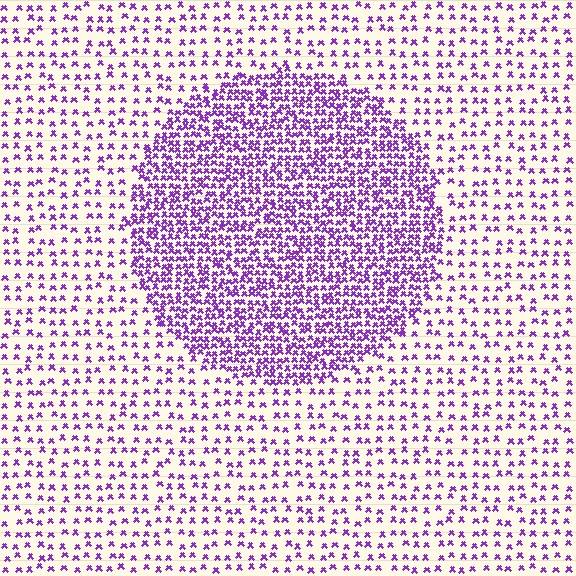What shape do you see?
I see a circle.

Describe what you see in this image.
The image contains small purple elements arranged at two different densities. A circle-shaped region is visible where the elements are more densely packed than the surrounding area.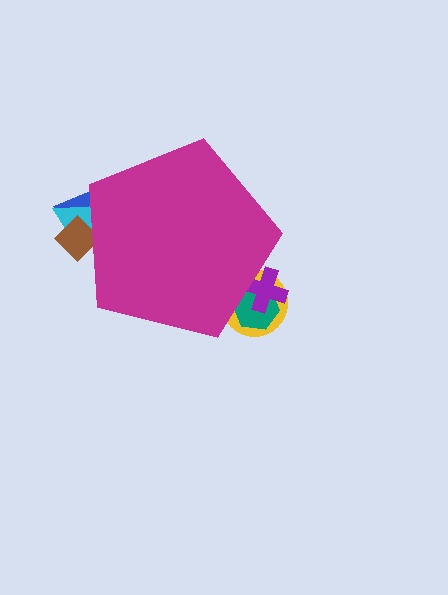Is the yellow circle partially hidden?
Yes, the yellow circle is partially hidden behind the magenta pentagon.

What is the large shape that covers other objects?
A magenta pentagon.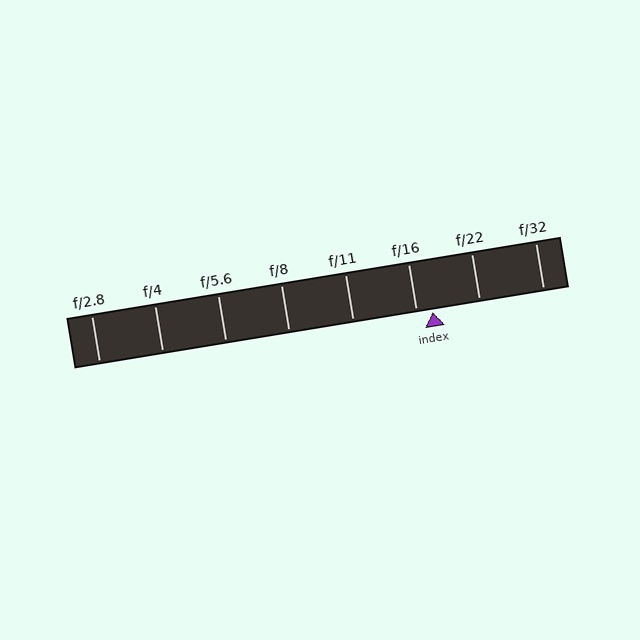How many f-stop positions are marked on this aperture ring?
There are 8 f-stop positions marked.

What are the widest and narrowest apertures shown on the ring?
The widest aperture shown is f/2.8 and the narrowest is f/32.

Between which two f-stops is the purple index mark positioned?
The index mark is between f/16 and f/22.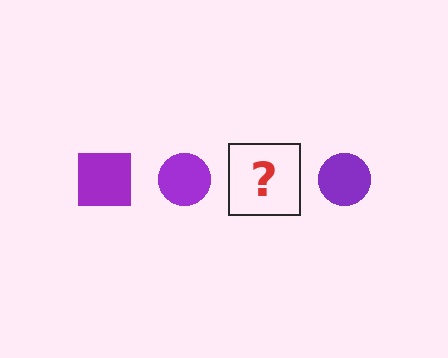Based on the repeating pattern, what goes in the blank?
The blank should be a purple square.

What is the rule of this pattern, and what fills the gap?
The rule is that the pattern cycles through square, circle shapes in purple. The gap should be filled with a purple square.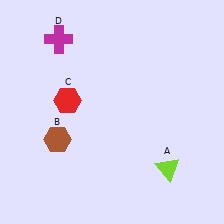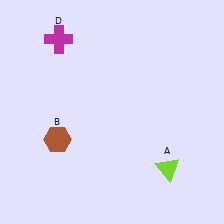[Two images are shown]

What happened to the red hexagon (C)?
The red hexagon (C) was removed in Image 2. It was in the top-left area of Image 1.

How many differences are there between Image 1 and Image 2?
There is 1 difference between the two images.